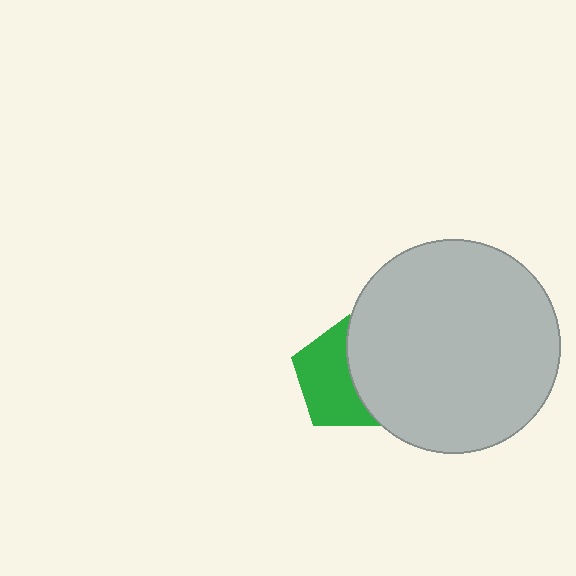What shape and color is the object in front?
The object in front is a light gray circle.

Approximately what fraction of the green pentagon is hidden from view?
Roughly 45% of the green pentagon is hidden behind the light gray circle.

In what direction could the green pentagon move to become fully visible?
The green pentagon could move left. That would shift it out from behind the light gray circle entirely.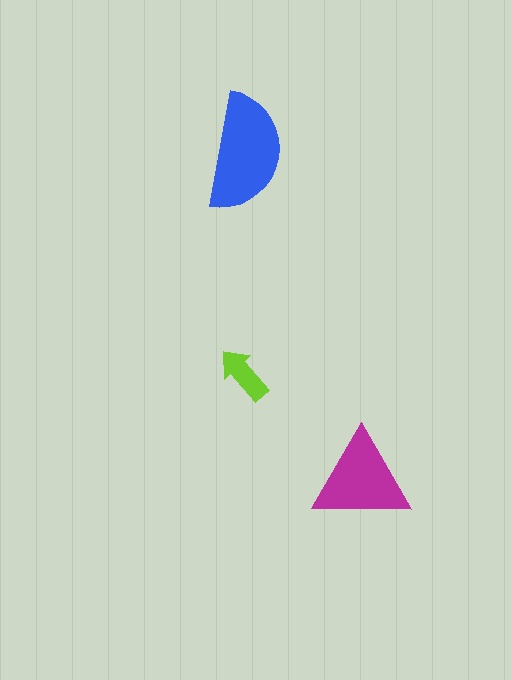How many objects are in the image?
There are 3 objects in the image.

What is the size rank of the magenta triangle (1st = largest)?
2nd.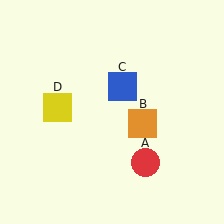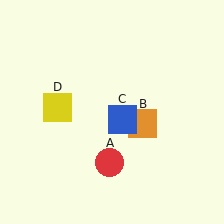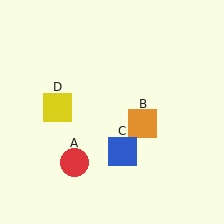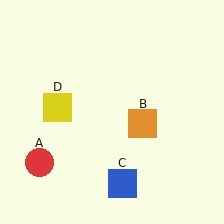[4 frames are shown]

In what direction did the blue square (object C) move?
The blue square (object C) moved down.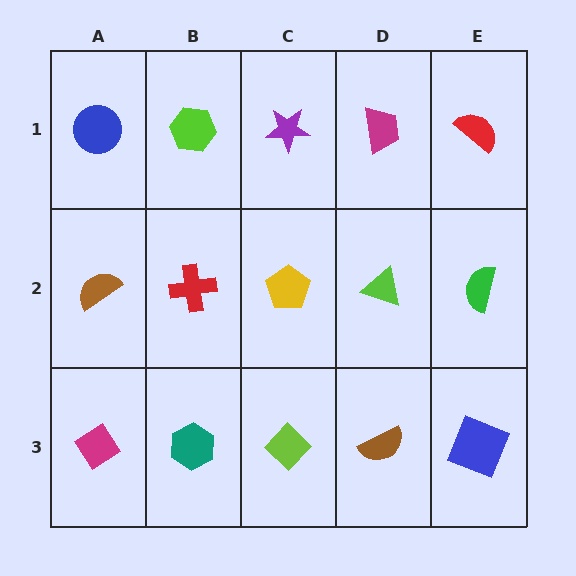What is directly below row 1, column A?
A brown semicircle.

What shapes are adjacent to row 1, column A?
A brown semicircle (row 2, column A), a lime hexagon (row 1, column B).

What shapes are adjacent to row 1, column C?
A yellow pentagon (row 2, column C), a lime hexagon (row 1, column B), a magenta trapezoid (row 1, column D).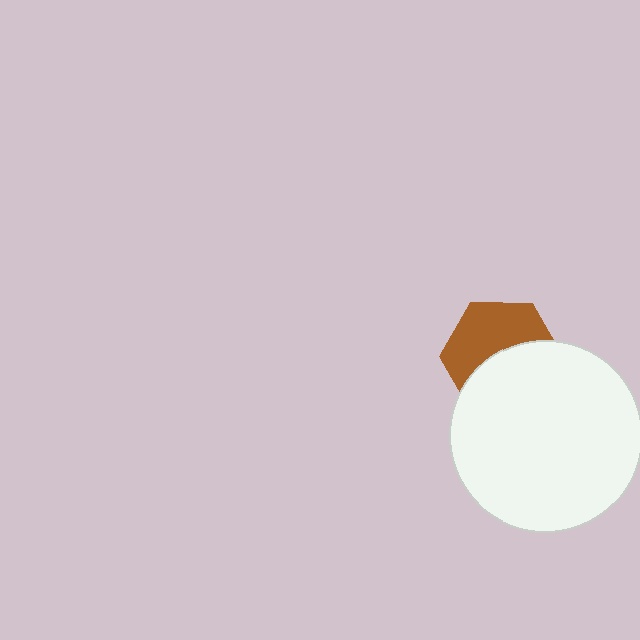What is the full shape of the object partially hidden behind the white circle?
The partially hidden object is a brown hexagon.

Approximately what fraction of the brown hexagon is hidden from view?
Roughly 51% of the brown hexagon is hidden behind the white circle.